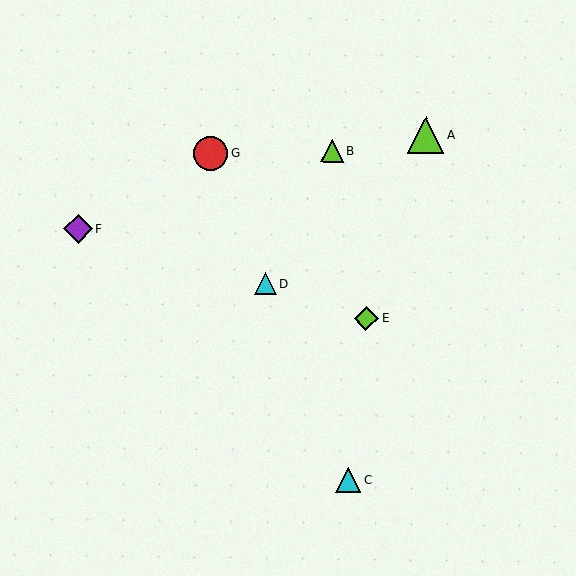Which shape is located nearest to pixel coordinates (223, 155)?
The red circle (labeled G) at (211, 153) is nearest to that location.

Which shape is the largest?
The lime triangle (labeled A) is the largest.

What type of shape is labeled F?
Shape F is a purple diamond.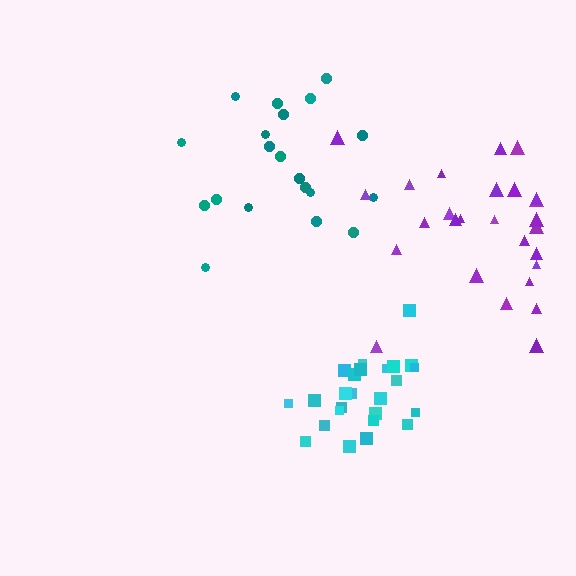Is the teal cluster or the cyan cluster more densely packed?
Cyan.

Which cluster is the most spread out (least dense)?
Purple.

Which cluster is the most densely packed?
Cyan.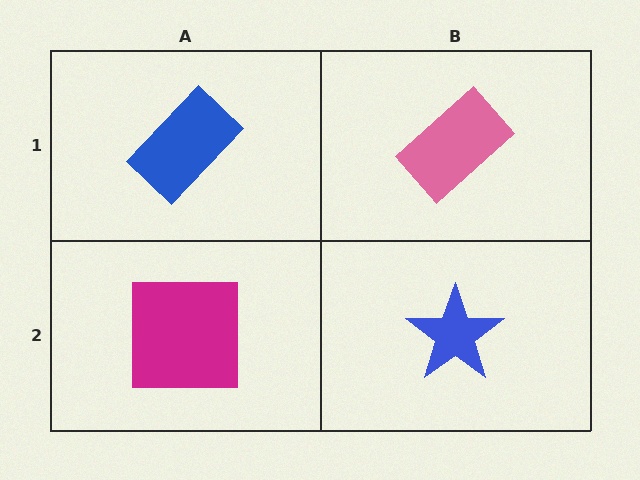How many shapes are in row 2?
2 shapes.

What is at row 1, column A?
A blue rectangle.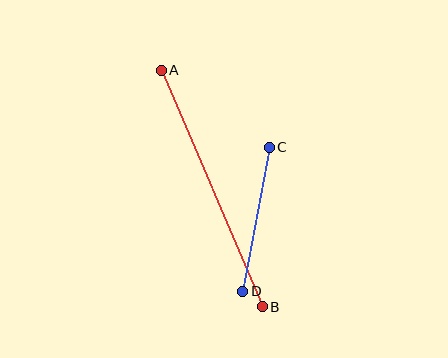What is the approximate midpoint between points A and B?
The midpoint is at approximately (212, 188) pixels.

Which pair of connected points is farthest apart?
Points A and B are farthest apart.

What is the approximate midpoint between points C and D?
The midpoint is at approximately (256, 219) pixels.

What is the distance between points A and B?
The distance is approximately 258 pixels.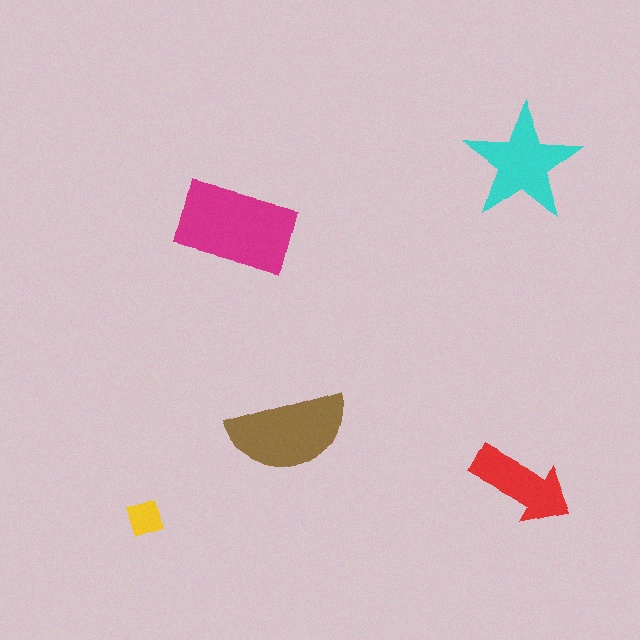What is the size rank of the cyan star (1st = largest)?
3rd.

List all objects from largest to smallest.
The magenta rectangle, the brown semicircle, the cyan star, the red arrow, the yellow square.